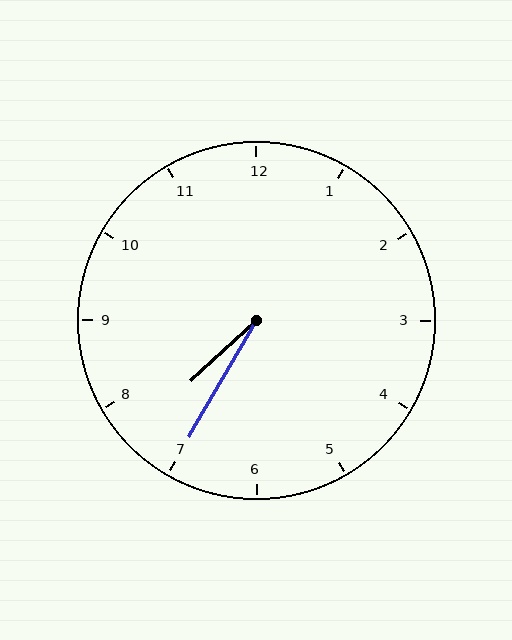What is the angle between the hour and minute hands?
Approximately 18 degrees.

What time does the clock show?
7:35.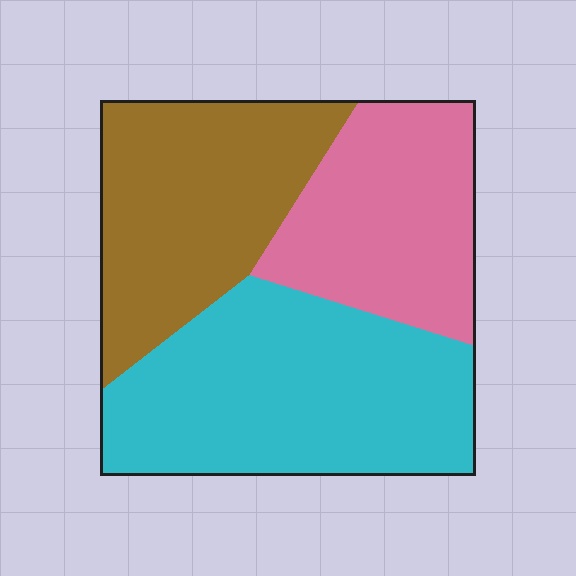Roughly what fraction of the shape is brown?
Brown covers around 30% of the shape.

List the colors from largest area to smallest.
From largest to smallest: cyan, brown, pink.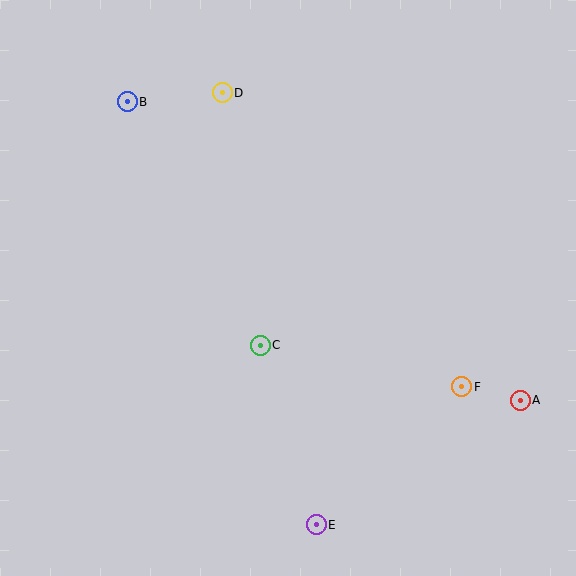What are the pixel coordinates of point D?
Point D is at (222, 93).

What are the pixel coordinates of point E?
Point E is at (316, 525).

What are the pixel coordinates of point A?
Point A is at (520, 400).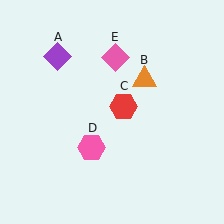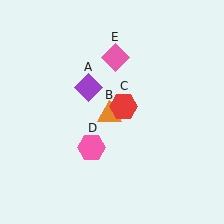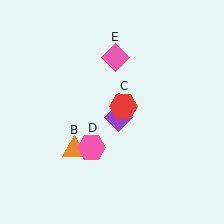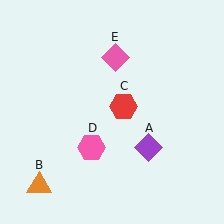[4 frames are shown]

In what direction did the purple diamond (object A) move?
The purple diamond (object A) moved down and to the right.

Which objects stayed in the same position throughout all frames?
Red hexagon (object C) and pink hexagon (object D) and pink diamond (object E) remained stationary.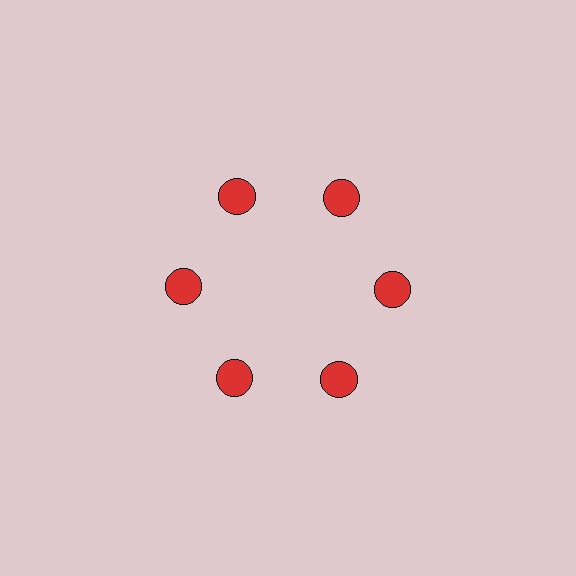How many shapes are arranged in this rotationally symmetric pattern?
There are 6 shapes, arranged in 6 groups of 1.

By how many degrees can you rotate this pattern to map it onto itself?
The pattern maps onto itself every 60 degrees of rotation.